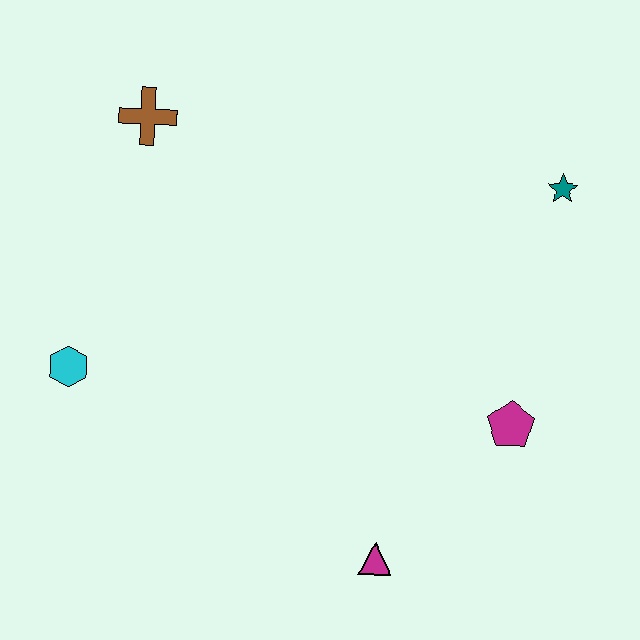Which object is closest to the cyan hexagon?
The brown cross is closest to the cyan hexagon.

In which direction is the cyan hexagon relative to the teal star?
The cyan hexagon is to the left of the teal star.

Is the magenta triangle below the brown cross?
Yes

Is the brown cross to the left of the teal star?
Yes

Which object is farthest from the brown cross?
The magenta triangle is farthest from the brown cross.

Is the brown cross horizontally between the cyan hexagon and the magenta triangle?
Yes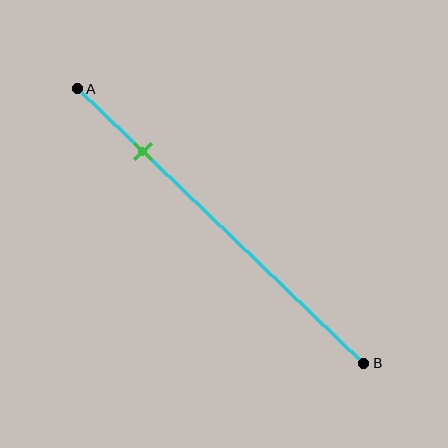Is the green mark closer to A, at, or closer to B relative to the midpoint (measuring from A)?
The green mark is closer to point A than the midpoint of segment AB.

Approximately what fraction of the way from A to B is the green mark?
The green mark is approximately 25% of the way from A to B.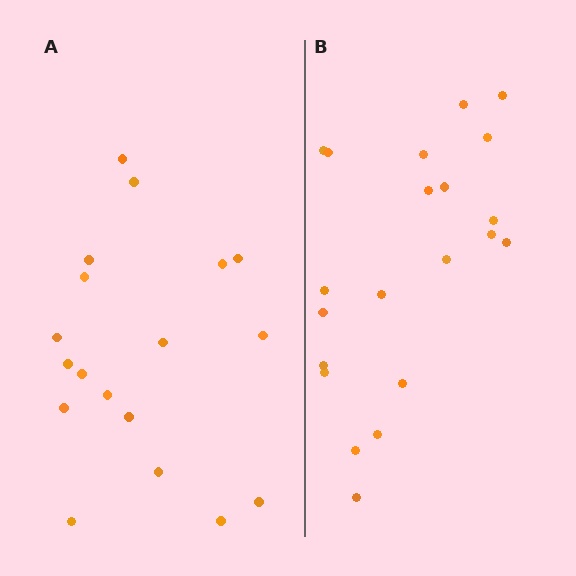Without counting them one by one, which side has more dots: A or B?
Region B (the right region) has more dots.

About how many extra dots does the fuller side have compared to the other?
Region B has just a few more — roughly 2 or 3 more dots than region A.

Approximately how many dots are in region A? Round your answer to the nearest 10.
About 20 dots. (The exact count is 18, which rounds to 20.)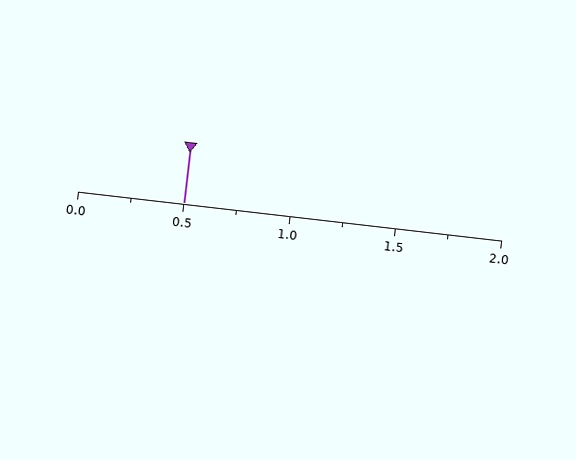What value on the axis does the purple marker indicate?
The marker indicates approximately 0.5.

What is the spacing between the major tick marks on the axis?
The major ticks are spaced 0.5 apart.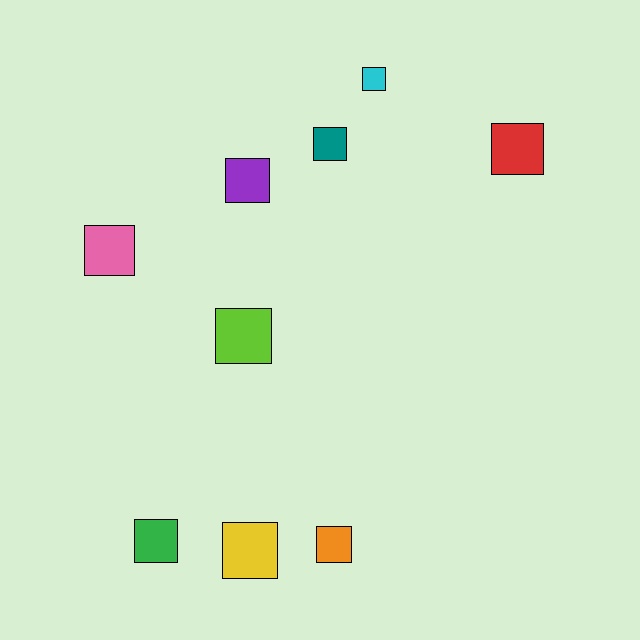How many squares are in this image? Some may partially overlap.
There are 9 squares.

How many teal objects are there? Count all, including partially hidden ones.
There is 1 teal object.